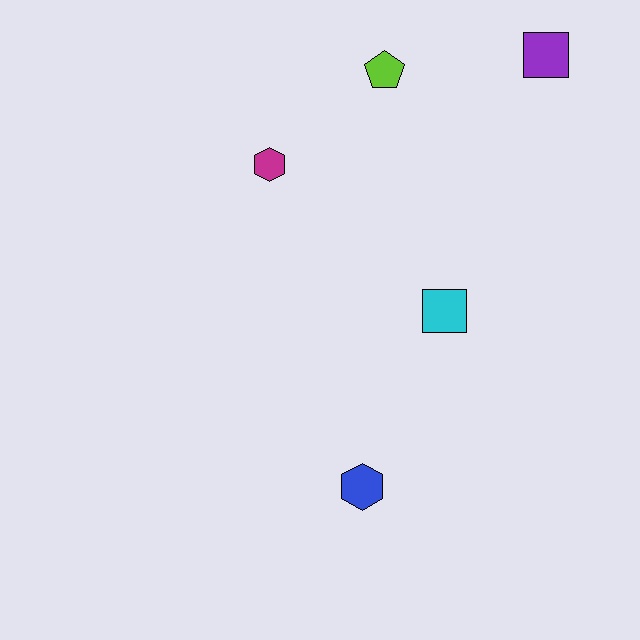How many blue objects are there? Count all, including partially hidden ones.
There is 1 blue object.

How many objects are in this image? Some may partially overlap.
There are 5 objects.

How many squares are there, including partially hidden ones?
There are 2 squares.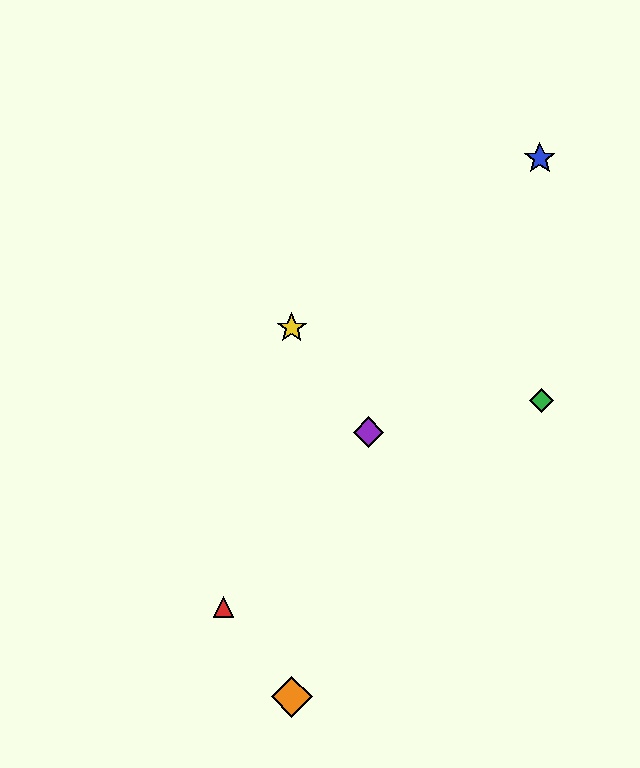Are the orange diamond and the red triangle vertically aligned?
No, the orange diamond is at x≈292 and the red triangle is at x≈223.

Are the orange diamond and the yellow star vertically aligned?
Yes, both are at x≈292.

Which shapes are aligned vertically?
The yellow star, the orange diamond are aligned vertically.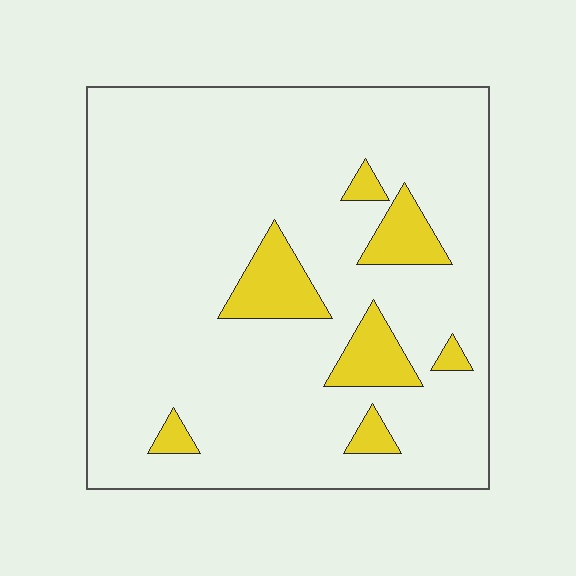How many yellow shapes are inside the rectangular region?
7.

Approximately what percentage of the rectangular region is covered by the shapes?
Approximately 10%.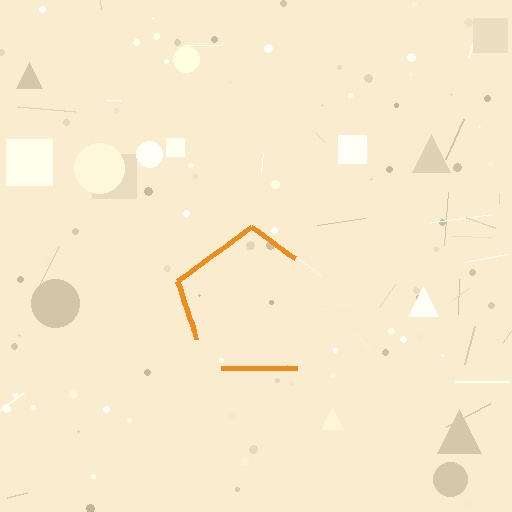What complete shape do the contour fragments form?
The contour fragments form a pentagon.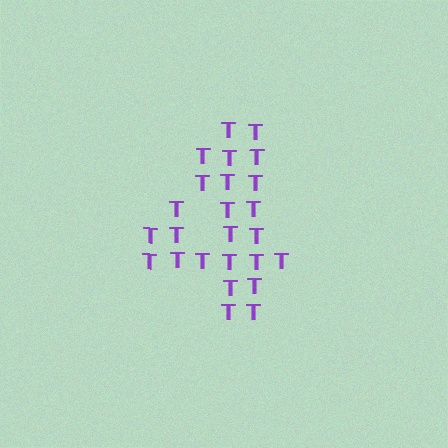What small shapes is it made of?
It is made of small letter T's.